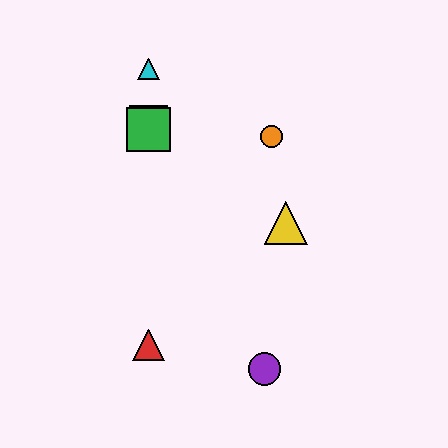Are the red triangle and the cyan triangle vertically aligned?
Yes, both are at x≈149.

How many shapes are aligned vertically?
4 shapes (the red triangle, the blue square, the green square, the cyan triangle) are aligned vertically.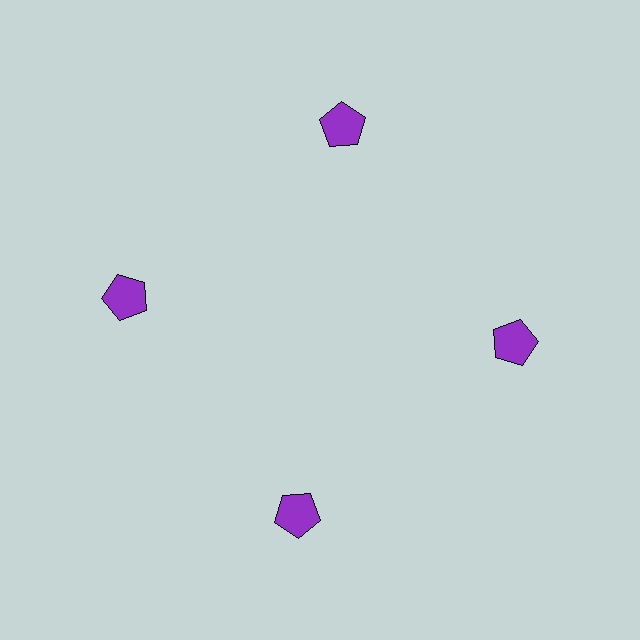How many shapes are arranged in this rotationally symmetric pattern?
There are 4 shapes, arranged in 4 groups of 1.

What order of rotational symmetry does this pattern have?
This pattern has 4-fold rotational symmetry.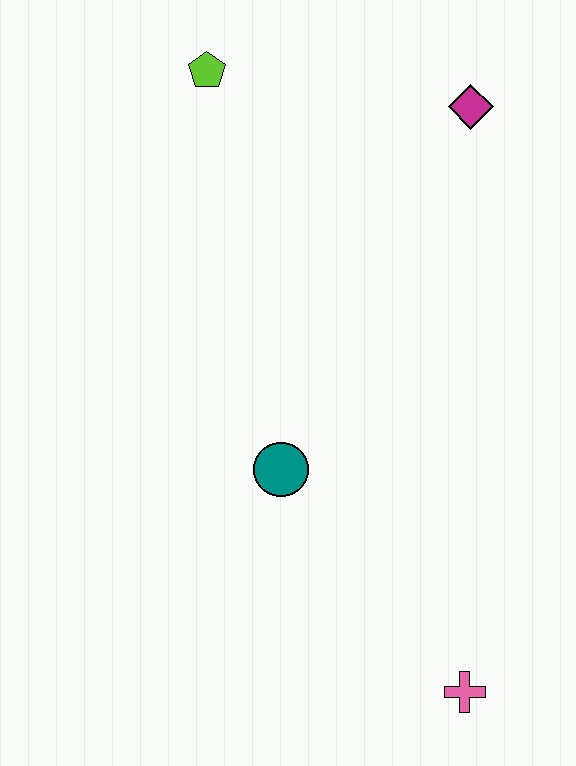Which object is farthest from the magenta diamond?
The pink cross is farthest from the magenta diamond.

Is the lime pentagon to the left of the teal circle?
Yes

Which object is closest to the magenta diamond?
The lime pentagon is closest to the magenta diamond.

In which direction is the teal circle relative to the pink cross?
The teal circle is above the pink cross.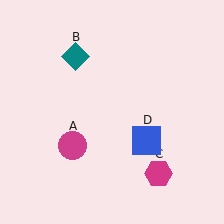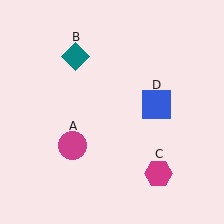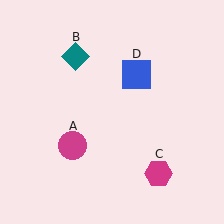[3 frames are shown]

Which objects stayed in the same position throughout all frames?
Magenta circle (object A) and teal diamond (object B) and magenta hexagon (object C) remained stationary.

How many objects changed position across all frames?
1 object changed position: blue square (object D).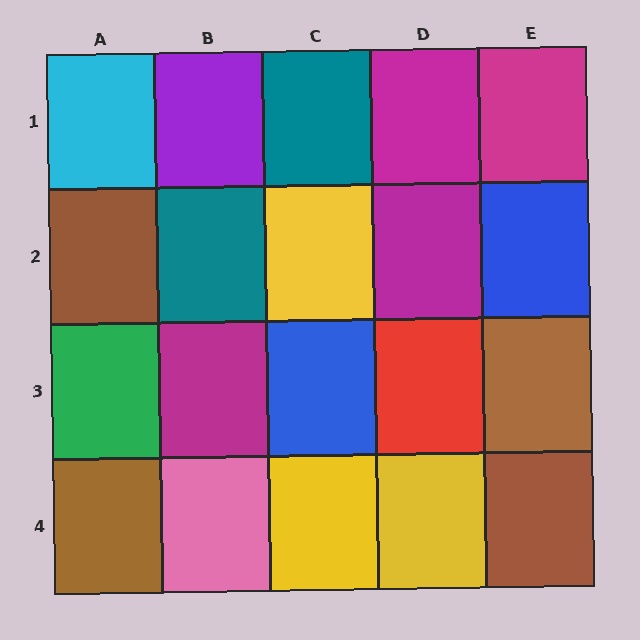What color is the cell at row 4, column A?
Brown.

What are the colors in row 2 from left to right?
Brown, teal, yellow, magenta, blue.